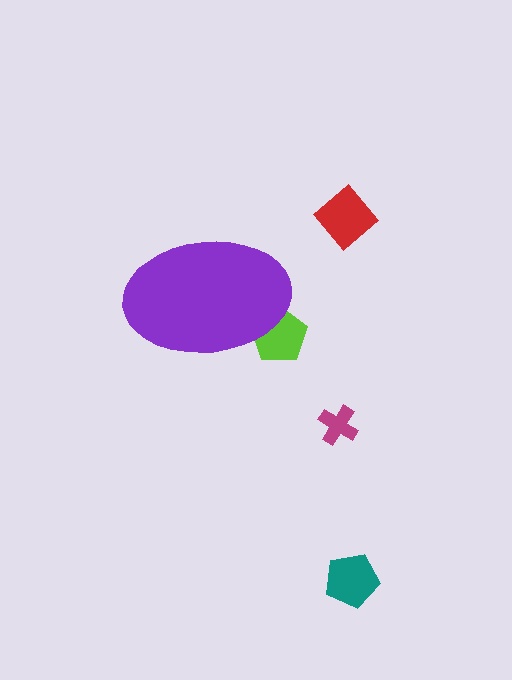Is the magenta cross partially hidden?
No, the magenta cross is fully visible.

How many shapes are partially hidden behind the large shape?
1 shape is partially hidden.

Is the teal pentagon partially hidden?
No, the teal pentagon is fully visible.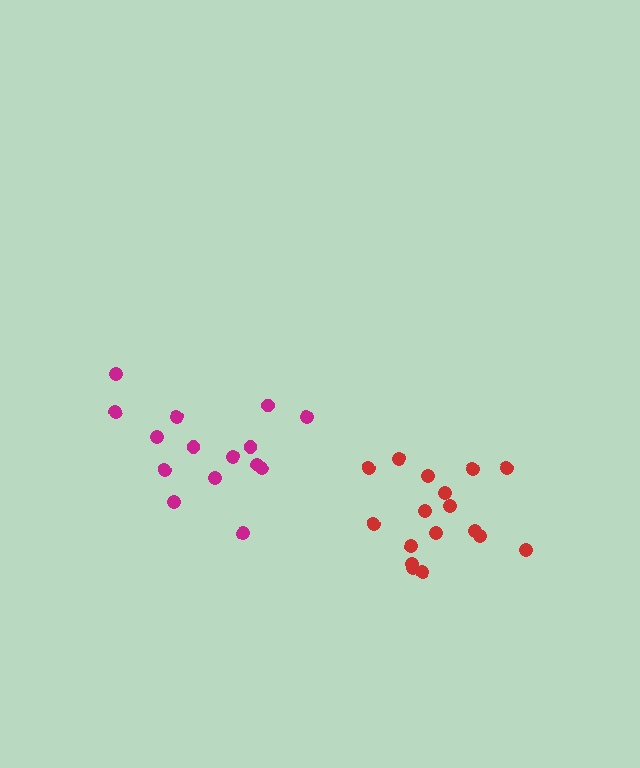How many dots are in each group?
Group 1: 16 dots, Group 2: 17 dots (33 total).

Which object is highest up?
The magenta cluster is topmost.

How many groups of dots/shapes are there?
There are 2 groups.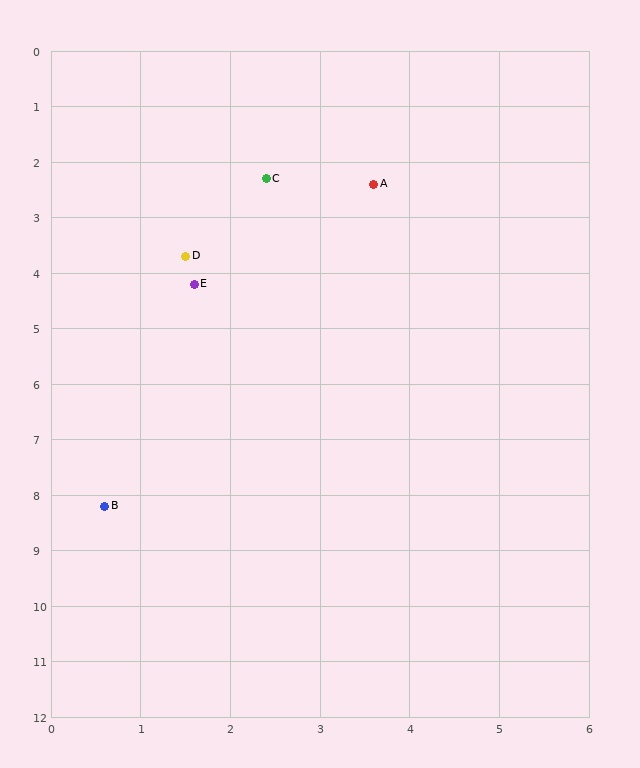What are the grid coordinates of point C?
Point C is at approximately (2.4, 2.3).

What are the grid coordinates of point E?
Point E is at approximately (1.6, 4.2).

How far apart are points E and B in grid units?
Points E and B are about 4.1 grid units apart.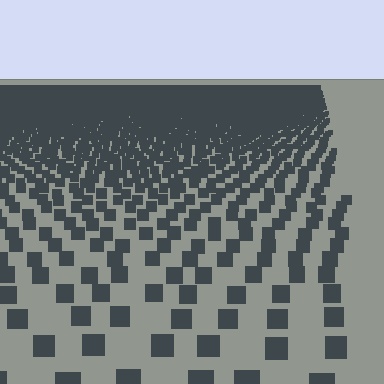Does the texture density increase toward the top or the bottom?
Density increases toward the top.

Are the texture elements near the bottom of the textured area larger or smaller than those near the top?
Larger. Near the bottom, elements are closer to the viewer and appear at a bigger on-screen size.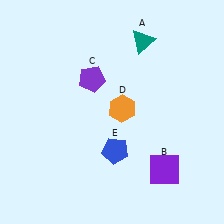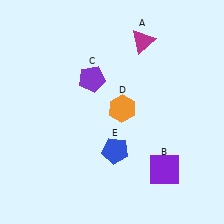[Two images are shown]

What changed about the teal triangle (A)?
In Image 1, A is teal. In Image 2, it changed to magenta.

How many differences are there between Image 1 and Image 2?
There is 1 difference between the two images.